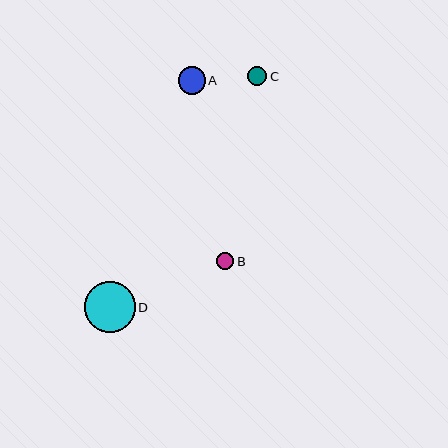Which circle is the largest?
Circle D is the largest with a size of approximately 51 pixels.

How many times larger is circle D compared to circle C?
Circle D is approximately 2.6 times the size of circle C.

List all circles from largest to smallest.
From largest to smallest: D, A, C, B.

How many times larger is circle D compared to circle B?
Circle D is approximately 3.0 times the size of circle B.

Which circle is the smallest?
Circle B is the smallest with a size of approximately 17 pixels.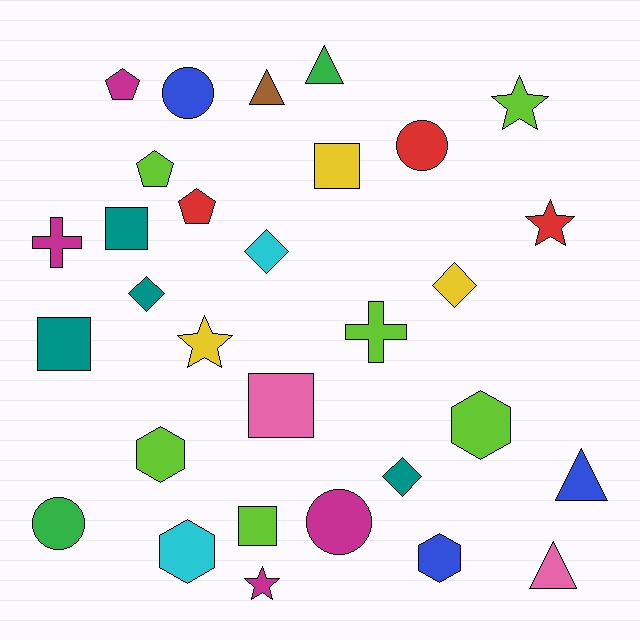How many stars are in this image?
There are 4 stars.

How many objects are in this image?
There are 30 objects.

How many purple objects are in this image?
There are no purple objects.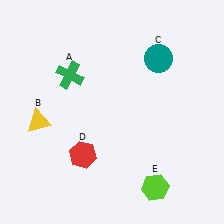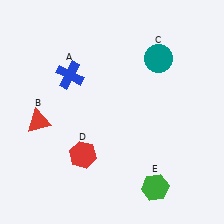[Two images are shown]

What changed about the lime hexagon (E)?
In Image 1, E is lime. In Image 2, it changed to green.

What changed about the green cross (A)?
In Image 1, A is green. In Image 2, it changed to blue.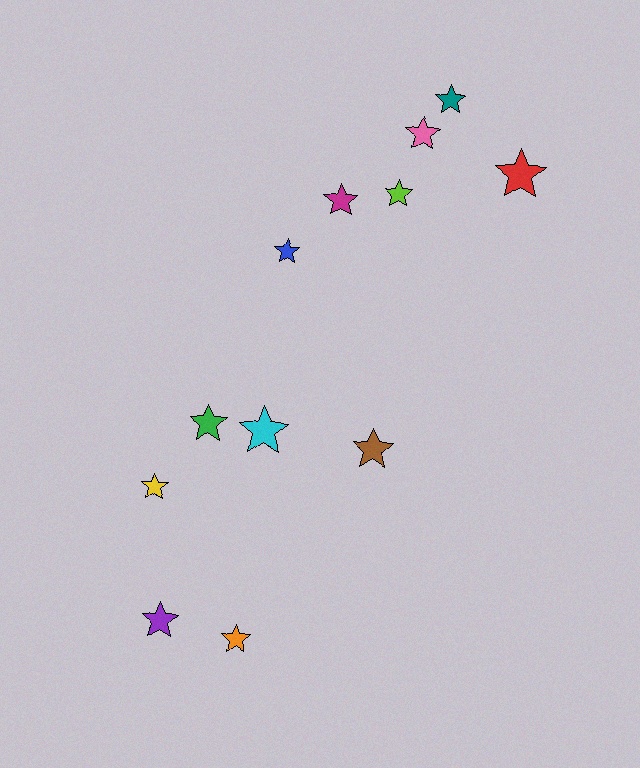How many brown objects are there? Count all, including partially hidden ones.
There is 1 brown object.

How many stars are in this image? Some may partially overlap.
There are 12 stars.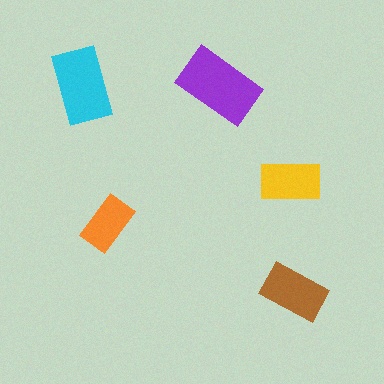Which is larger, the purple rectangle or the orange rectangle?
The purple one.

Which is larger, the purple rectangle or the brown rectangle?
The purple one.